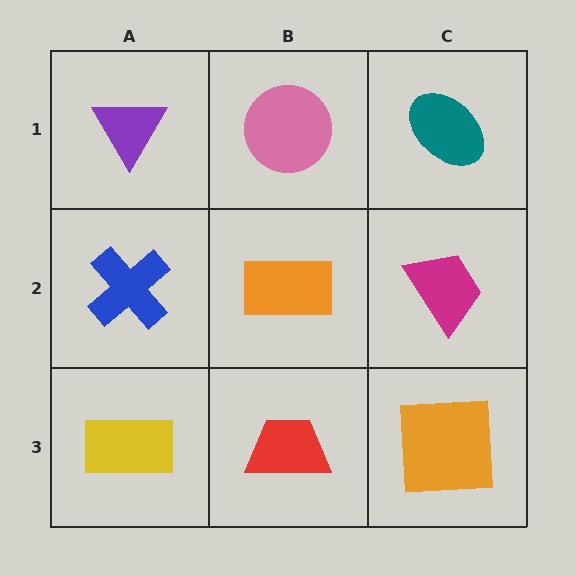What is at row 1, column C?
A teal ellipse.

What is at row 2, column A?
A blue cross.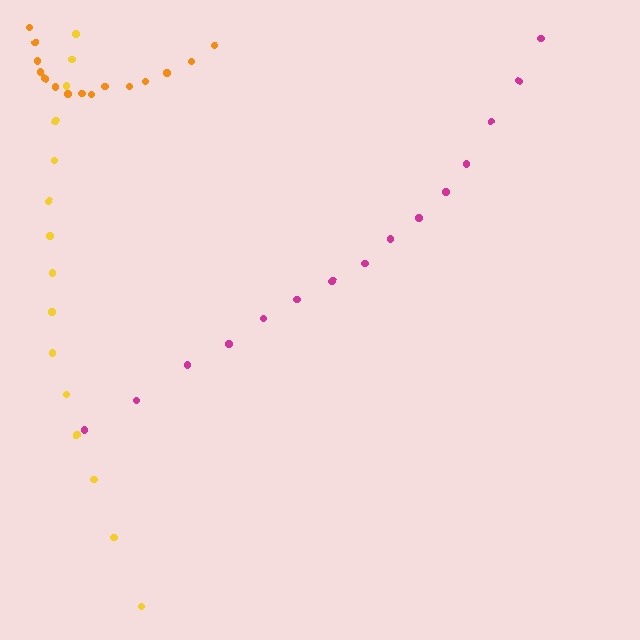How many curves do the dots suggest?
There are 3 distinct paths.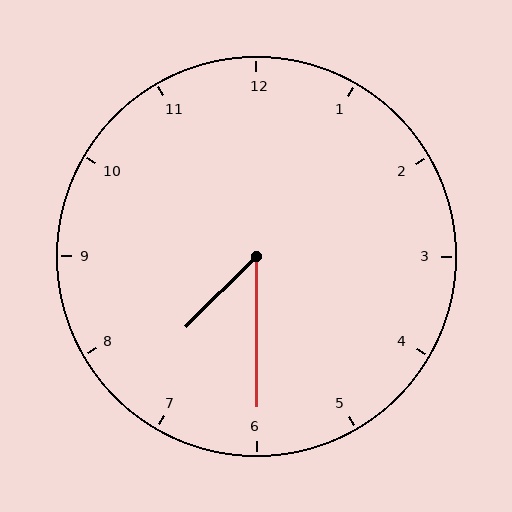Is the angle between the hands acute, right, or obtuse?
It is acute.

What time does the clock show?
7:30.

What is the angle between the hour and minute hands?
Approximately 45 degrees.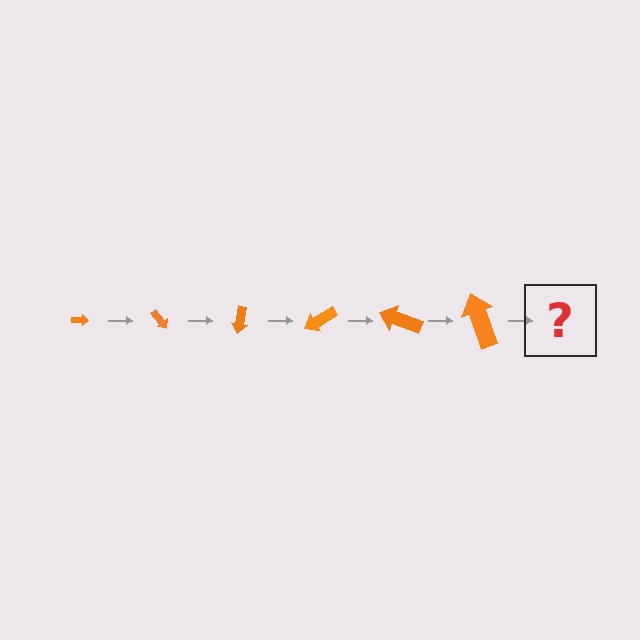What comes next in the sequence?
The next element should be an arrow, larger than the previous one and rotated 300 degrees from the start.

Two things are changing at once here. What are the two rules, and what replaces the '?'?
The two rules are that the arrow grows larger each step and it rotates 50 degrees each step. The '?' should be an arrow, larger than the previous one and rotated 300 degrees from the start.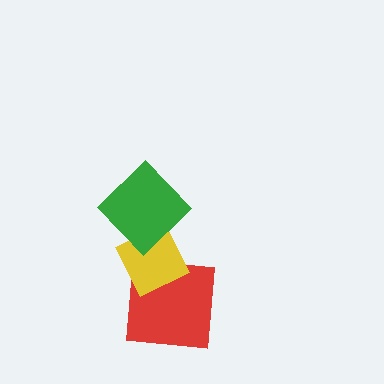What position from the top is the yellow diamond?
The yellow diamond is 2nd from the top.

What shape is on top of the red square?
The yellow diamond is on top of the red square.